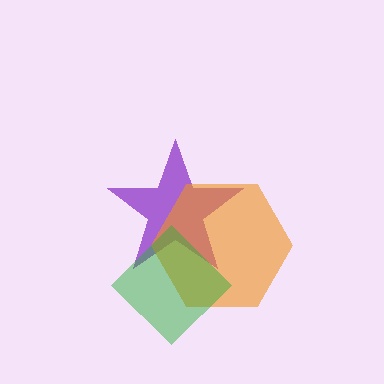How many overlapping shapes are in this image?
There are 3 overlapping shapes in the image.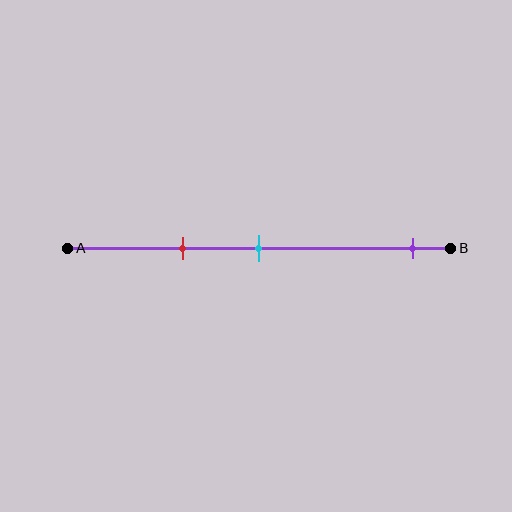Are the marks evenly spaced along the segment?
No, the marks are not evenly spaced.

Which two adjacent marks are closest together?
The red and cyan marks are the closest adjacent pair.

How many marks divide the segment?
There are 3 marks dividing the segment.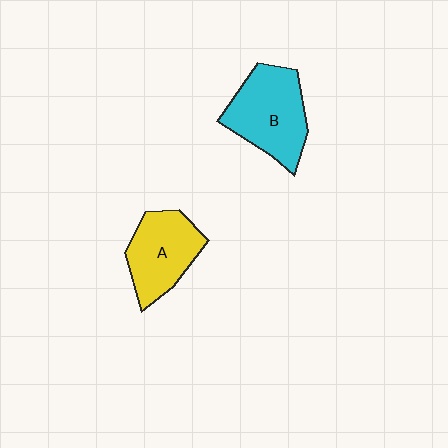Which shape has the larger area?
Shape B (cyan).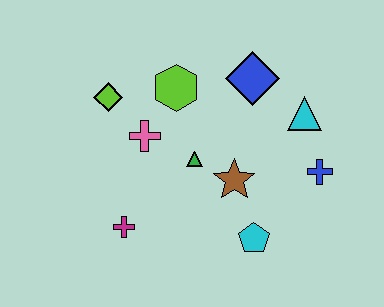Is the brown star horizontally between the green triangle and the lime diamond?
No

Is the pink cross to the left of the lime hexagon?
Yes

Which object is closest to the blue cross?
The cyan triangle is closest to the blue cross.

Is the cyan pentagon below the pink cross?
Yes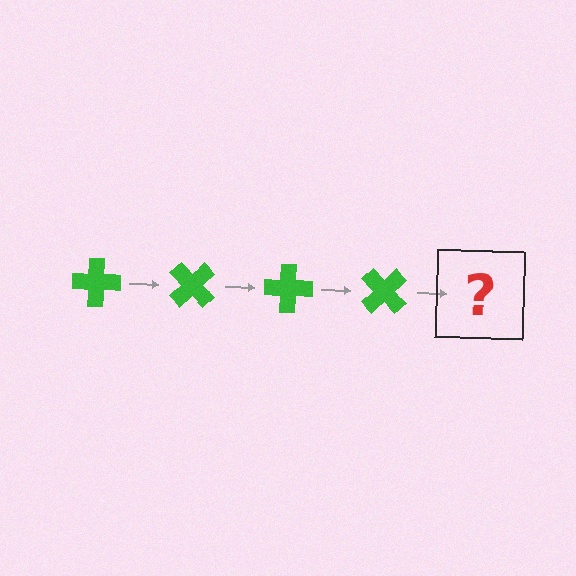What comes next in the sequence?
The next element should be a green cross rotated 180 degrees.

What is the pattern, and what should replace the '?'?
The pattern is that the cross rotates 45 degrees each step. The '?' should be a green cross rotated 180 degrees.